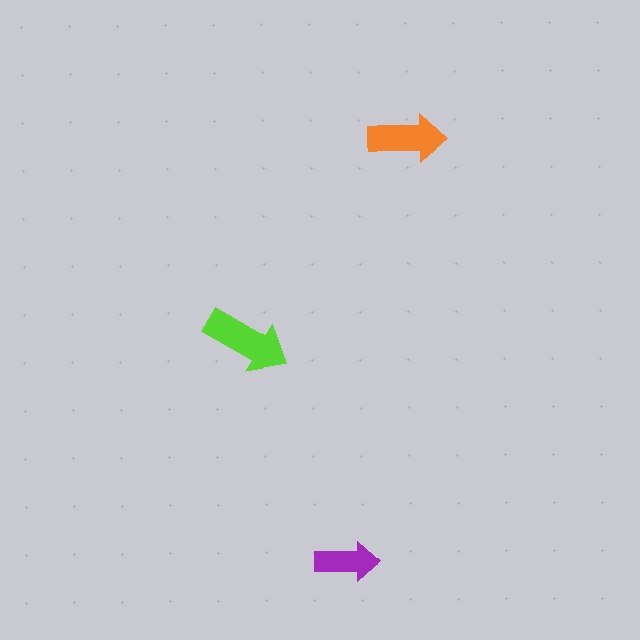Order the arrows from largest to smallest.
the lime one, the orange one, the purple one.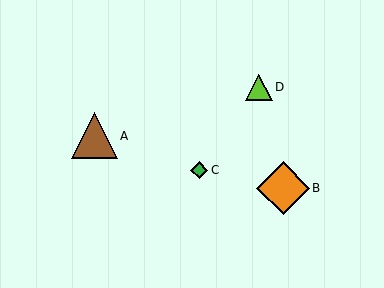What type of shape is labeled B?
Shape B is an orange diamond.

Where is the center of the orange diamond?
The center of the orange diamond is at (283, 188).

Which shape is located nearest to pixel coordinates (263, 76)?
The lime triangle (labeled D) at (259, 87) is nearest to that location.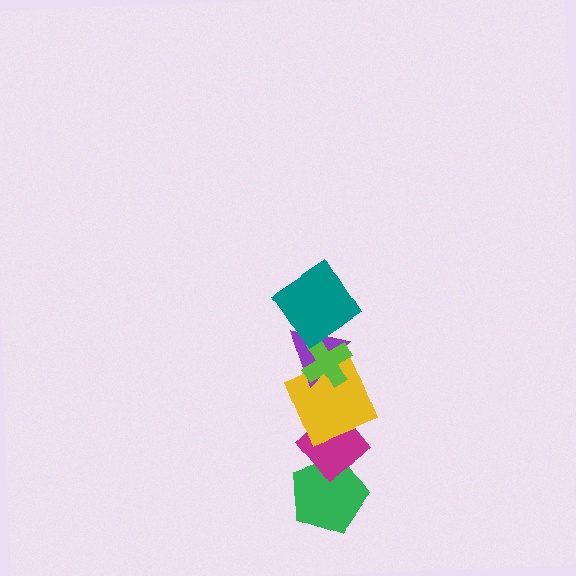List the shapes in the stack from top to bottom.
From top to bottom: the teal diamond, the lime cross, the purple triangle, the yellow square, the magenta diamond, the green pentagon.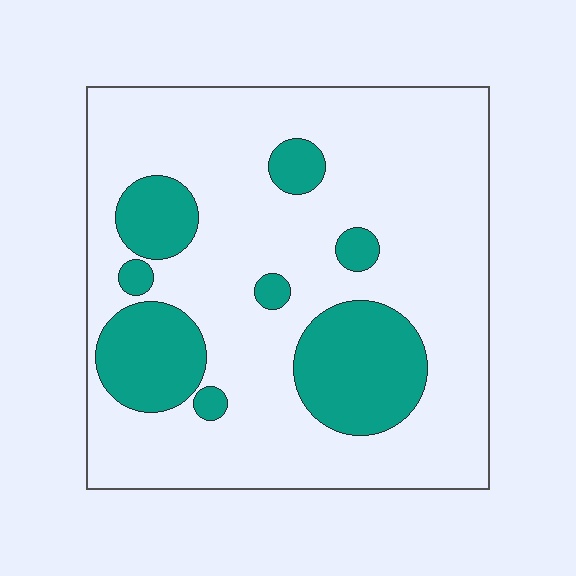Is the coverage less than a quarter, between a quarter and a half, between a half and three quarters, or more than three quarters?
Less than a quarter.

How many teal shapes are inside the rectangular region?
8.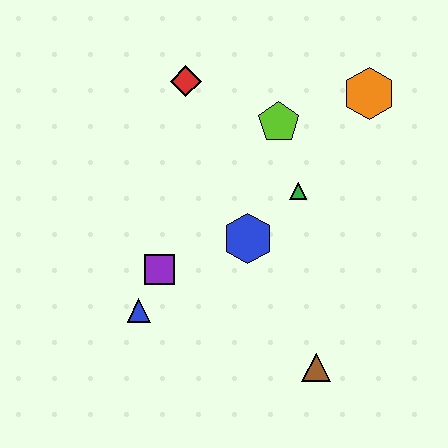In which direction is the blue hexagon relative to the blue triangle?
The blue hexagon is to the right of the blue triangle.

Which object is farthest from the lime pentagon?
The brown triangle is farthest from the lime pentagon.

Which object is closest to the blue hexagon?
The green triangle is closest to the blue hexagon.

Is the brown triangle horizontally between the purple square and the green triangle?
No